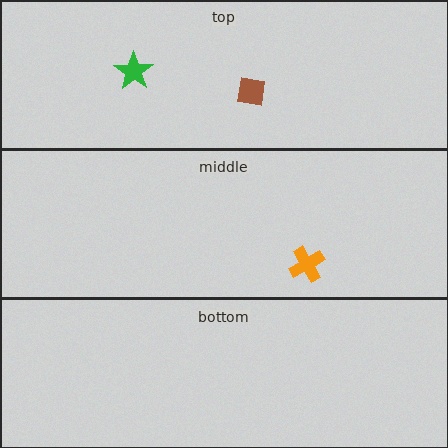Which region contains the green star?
The top region.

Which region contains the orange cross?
The middle region.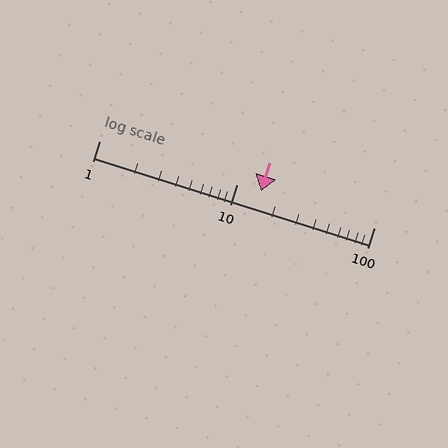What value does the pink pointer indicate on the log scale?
The pointer indicates approximately 15.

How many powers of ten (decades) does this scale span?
The scale spans 2 decades, from 1 to 100.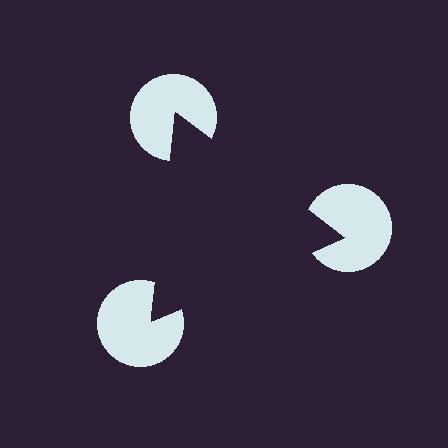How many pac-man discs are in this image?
There are 3 — one at each vertex of the illusory triangle.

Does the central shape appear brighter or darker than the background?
It typically appears slightly darker than the background, even though no actual brightness change is drawn.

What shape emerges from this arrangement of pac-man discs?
An illusory triangle — its edges are inferred from the aligned wedge cuts in the pac-man discs, not physically drawn.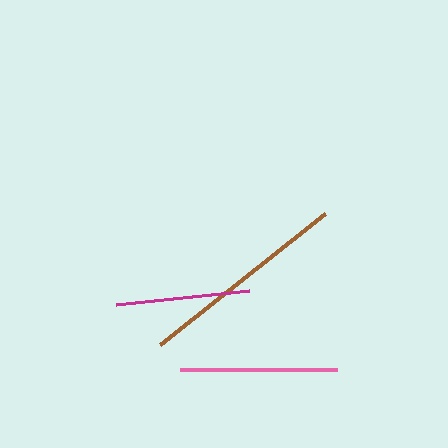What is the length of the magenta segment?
The magenta segment is approximately 134 pixels long.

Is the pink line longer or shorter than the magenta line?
The pink line is longer than the magenta line.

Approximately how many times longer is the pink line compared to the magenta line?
The pink line is approximately 1.2 times the length of the magenta line.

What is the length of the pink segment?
The pink segment is approximately 156 pixels long.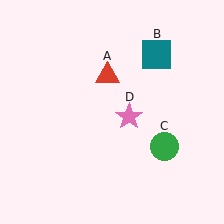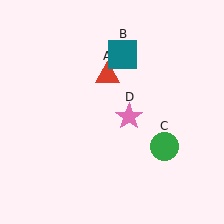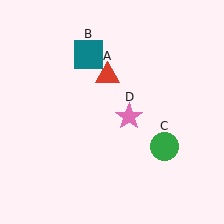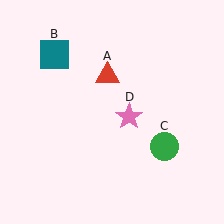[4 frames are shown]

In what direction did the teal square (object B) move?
The teal square (object B) moved left.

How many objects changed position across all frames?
1 object changed position: teal square (object B).